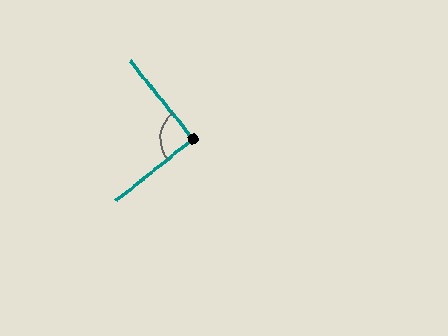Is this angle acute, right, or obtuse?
It is approximately a right angle.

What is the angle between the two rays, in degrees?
Approximately 90 degrees.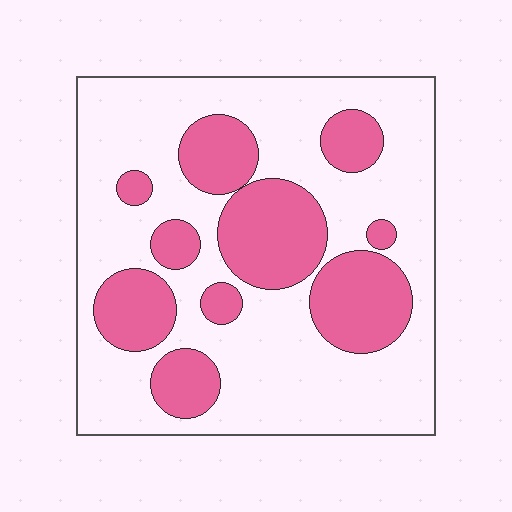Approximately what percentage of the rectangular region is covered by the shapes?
Approximately 30%.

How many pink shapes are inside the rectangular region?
10.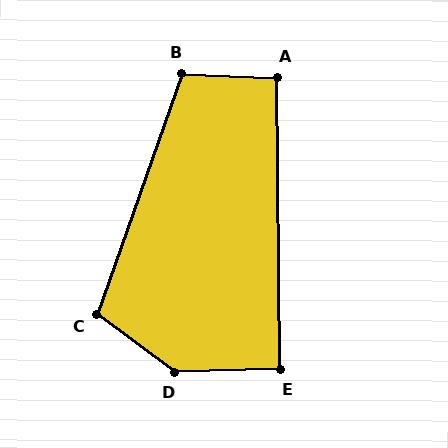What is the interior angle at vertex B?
Approximately 107 degrees (obtuse).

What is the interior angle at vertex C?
Approximately 107 degrees (obtuse).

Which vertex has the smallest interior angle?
E, at approximately 91 degrees.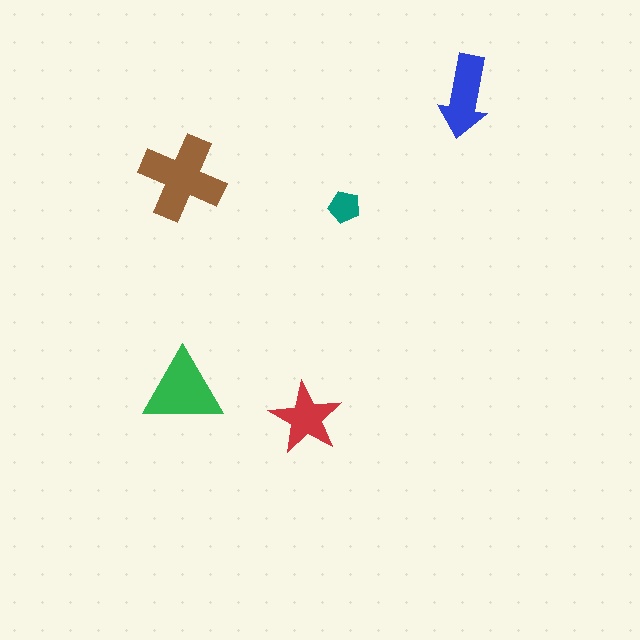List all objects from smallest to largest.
The teal pentagon, the red star, the blue arrow, the green triangle, the brown cross.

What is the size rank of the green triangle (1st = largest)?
2nd.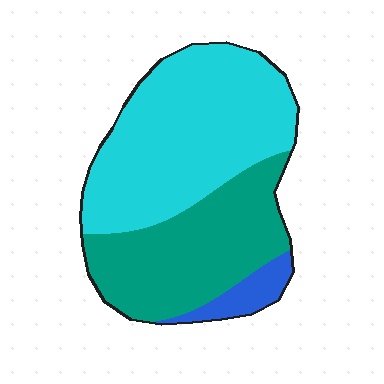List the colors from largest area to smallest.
From largest to smallest: cyan, teal, blue.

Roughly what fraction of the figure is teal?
Teal takes up between a third and a half of the figure.